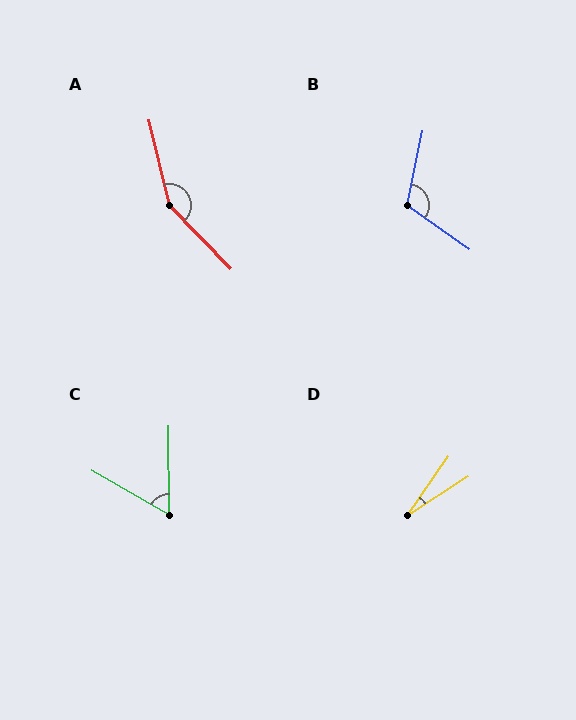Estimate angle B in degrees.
Approximately 113 degrees.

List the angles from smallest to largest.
D (23°), C (60°), B (113°), A (150°).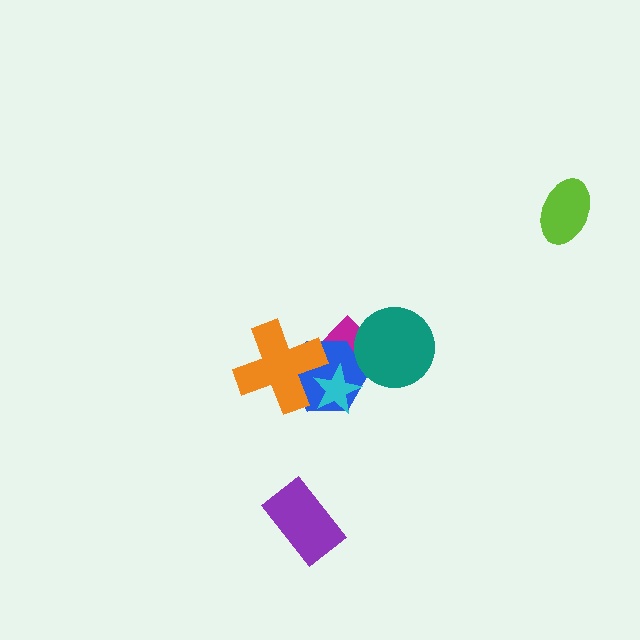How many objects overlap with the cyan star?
3 objects overlap with the cyan star.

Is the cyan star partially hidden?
No, no other shape covers it.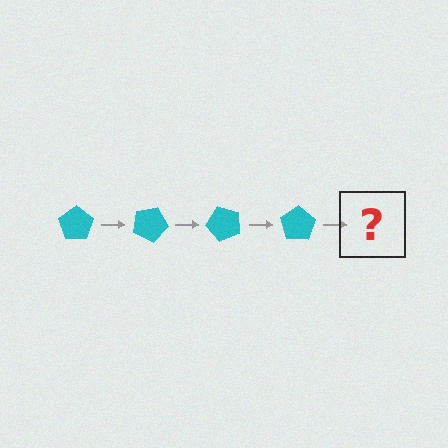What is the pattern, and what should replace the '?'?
The pattern is that the pentagon rotates 25 degrees each step. The '?' should be a cyan pentagon rotated 100 degrees.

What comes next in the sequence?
The next element should be a cyan pentagon rotated 100 degrees.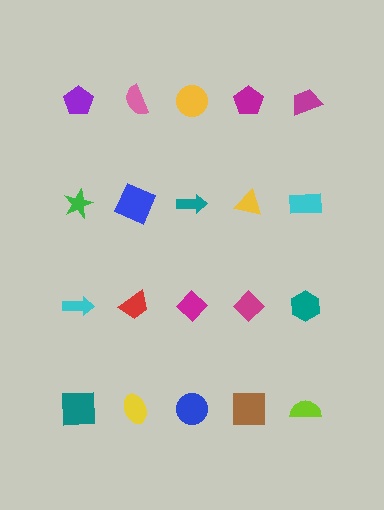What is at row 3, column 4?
A magenta diamond.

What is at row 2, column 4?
A yellow triangle.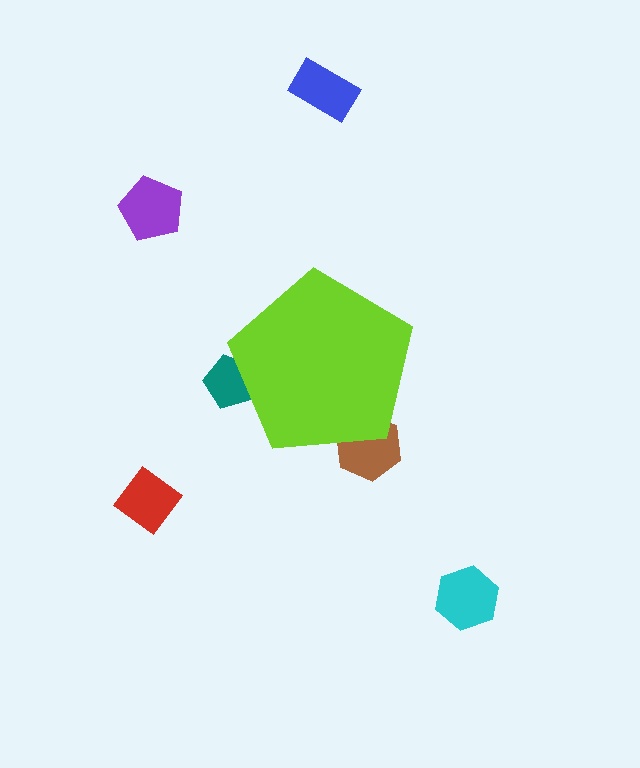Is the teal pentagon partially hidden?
Yes, the teal pentagon is partially hidden behind the lime pentagon.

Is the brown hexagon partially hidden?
Yes, the brown hexagon is partially hidden behind the lime pentagon.